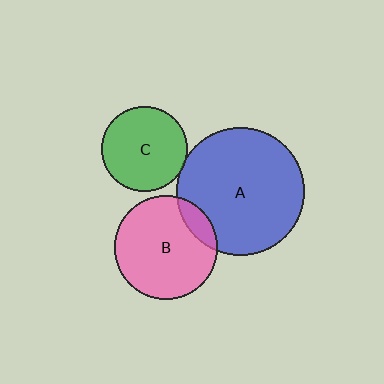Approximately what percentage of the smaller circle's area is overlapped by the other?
Approximately 5%.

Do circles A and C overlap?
Yes.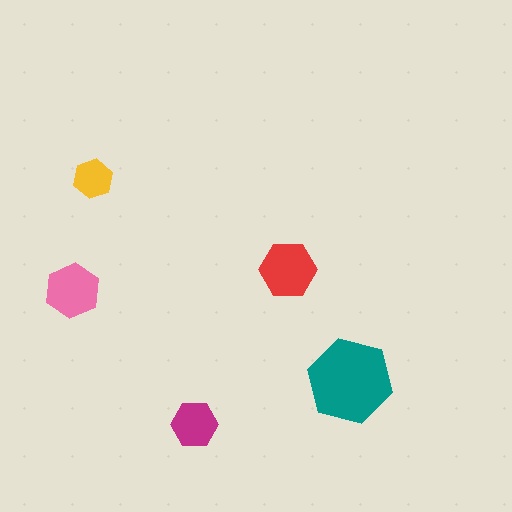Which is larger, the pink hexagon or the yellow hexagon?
The pink one.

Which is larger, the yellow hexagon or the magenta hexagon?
The magenta one.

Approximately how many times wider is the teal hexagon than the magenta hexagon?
About 2 times wider.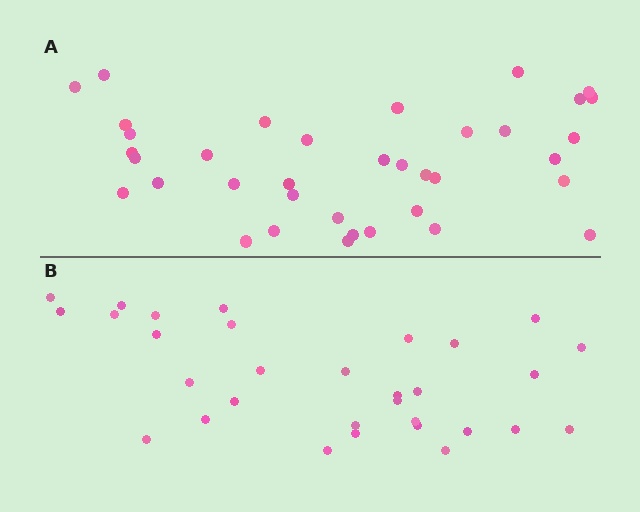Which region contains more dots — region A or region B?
Region A (the top region) has more dots.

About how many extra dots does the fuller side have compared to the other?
Region A has about 6 more dots than region B.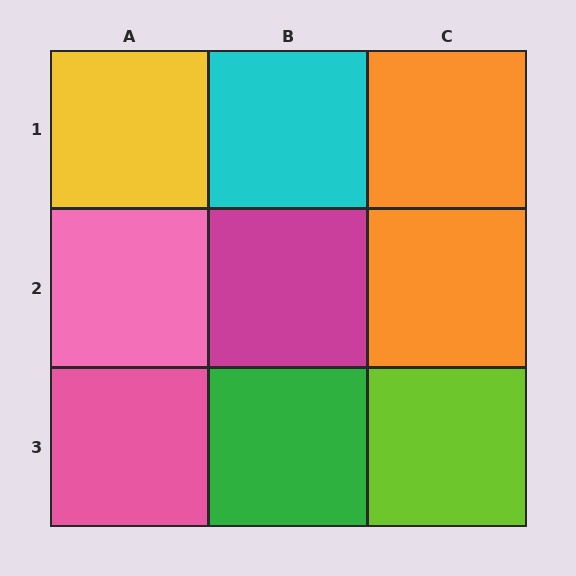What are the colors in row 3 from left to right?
Pink, green, lime.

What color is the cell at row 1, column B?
Cyan.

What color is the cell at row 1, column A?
Yellow.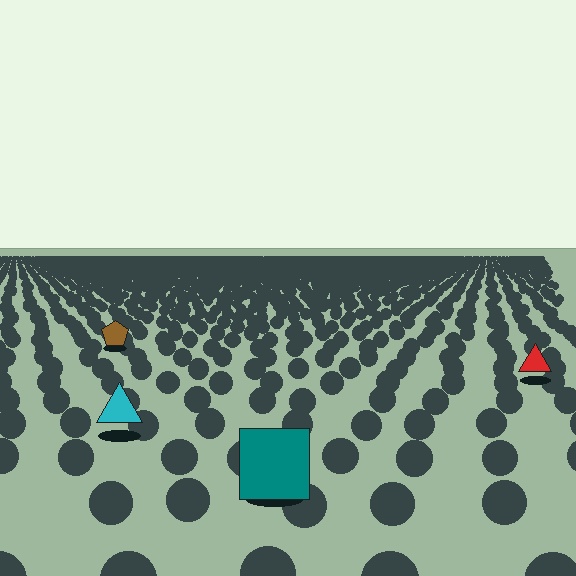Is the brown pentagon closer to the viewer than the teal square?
No. The teal square is closer — you can tell from the texture gradient: the ground texture is coarser near it.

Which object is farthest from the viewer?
The brown pentagon is farthest from the viewer. It appears smaller and the ground texture around it is denser.